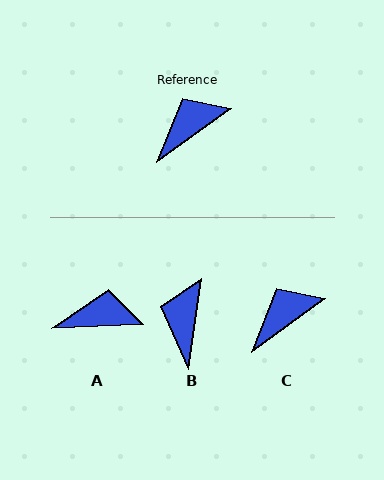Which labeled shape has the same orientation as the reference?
C.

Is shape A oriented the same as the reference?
No, it is off by about 34 degrees.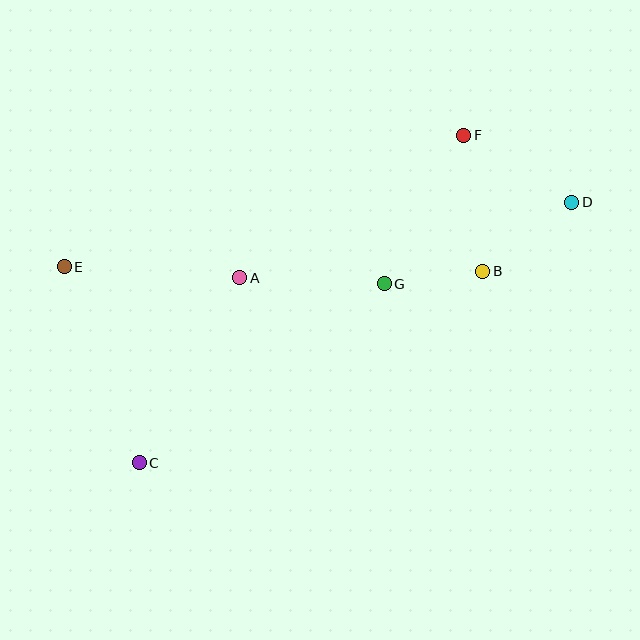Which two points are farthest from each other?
Points D and E are farthest from each other.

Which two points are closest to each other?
Points B and G are closest to each other.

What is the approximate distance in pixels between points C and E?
The distance between C and E is approximately 210 pixels.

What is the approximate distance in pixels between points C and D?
The distance between C and D is approximately 505 pixels.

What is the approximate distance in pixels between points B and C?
The distance between B and C is approximately 393 pixels.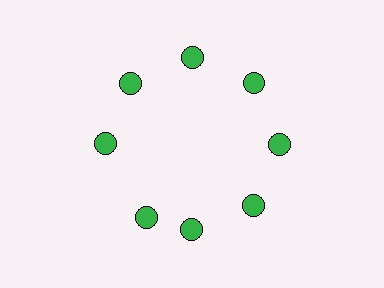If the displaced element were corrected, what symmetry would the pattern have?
It would have 8-fold rotational symmetry — the pattern would map onto itself every 45 degrees.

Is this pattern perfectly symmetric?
No. The 8 green circles are arranged in a ring, but one element near the 8 o'clock position is rotated out of alignment along the ring, breaking the 8-fold rotational symmetry.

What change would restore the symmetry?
The symmetry would be restored by rotating it back into even spacing with its neighbors so that all 8 circles sit at equal angles and equal distance from the center.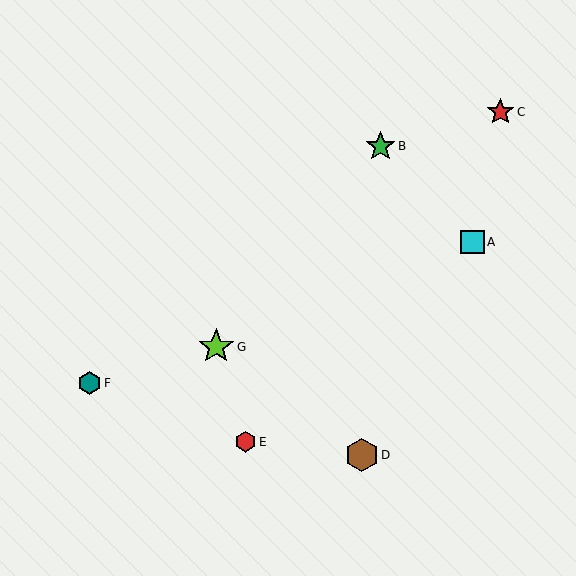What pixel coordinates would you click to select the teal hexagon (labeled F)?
Click at (90, 383) to select the teal hexagon F.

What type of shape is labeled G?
Shape G is a lime star.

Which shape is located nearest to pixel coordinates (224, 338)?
The lime star (labeled G) at (216, 347) is nearest to that location.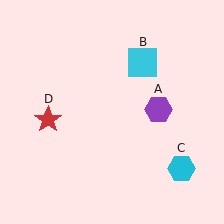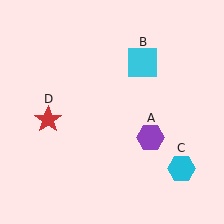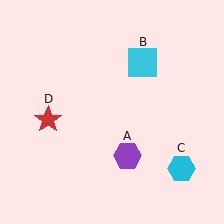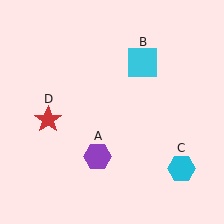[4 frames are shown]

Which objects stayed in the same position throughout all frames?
Cyan square (object B) and cyan hexagon (object C) and red star (object D) remained stationary.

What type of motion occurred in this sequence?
The purple hexagon (object A) rotated clockwise around the center of the scene.